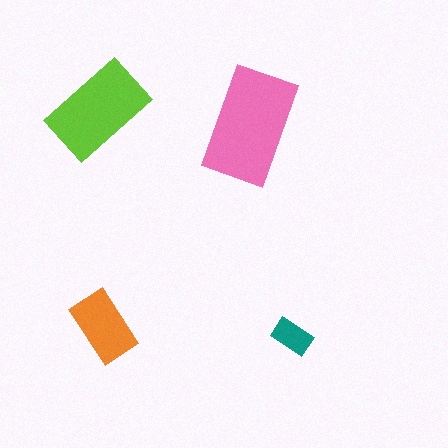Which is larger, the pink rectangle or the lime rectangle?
The pink one.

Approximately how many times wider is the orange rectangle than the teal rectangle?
About 2 times wider.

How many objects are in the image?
There are 4 objects in the image.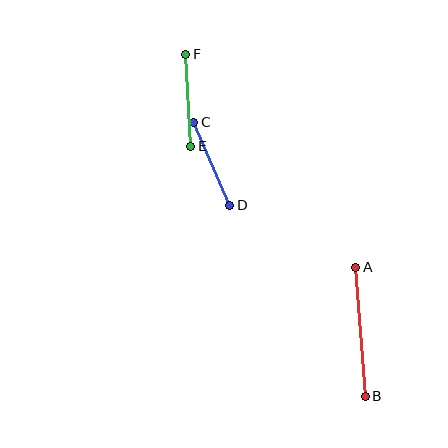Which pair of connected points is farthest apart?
Points A and B are farthest apart.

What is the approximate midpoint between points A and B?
The midpoint is at approximately (361, 332) pixels.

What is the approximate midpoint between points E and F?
The midpoint is at approximately (188, 100) pixels.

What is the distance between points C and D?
The distance is approximately 90 pixels.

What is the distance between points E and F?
The distance is approximately 92 pixels.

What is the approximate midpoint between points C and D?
The midpoint is at approximately (212, 164) pixels.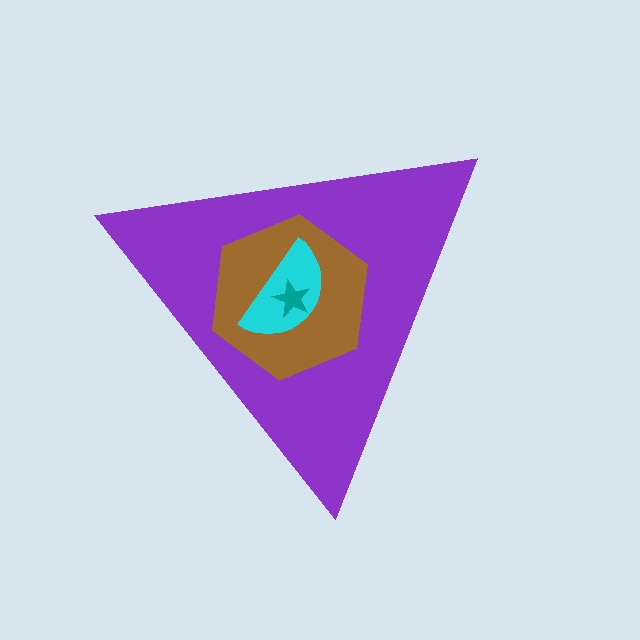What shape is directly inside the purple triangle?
The brown hexagon.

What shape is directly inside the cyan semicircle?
The teal star.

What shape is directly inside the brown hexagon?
The cyan semicircle.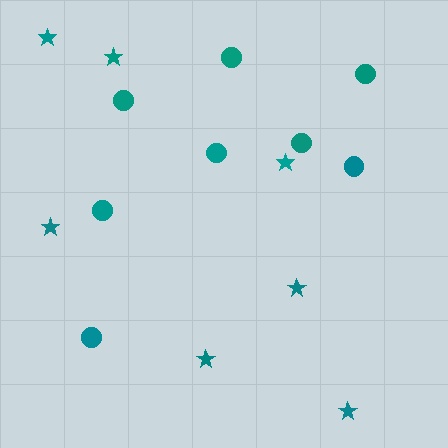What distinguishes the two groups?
There are 2 groups: one group of stars (7) and one group of circles (8).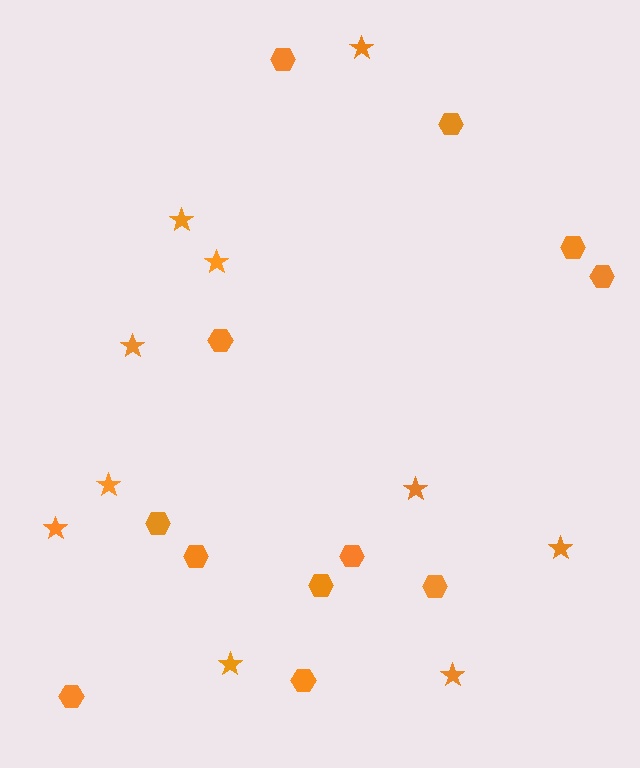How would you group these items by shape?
There are 2 groups: one group of hexagons (12) and one group of stars (10).